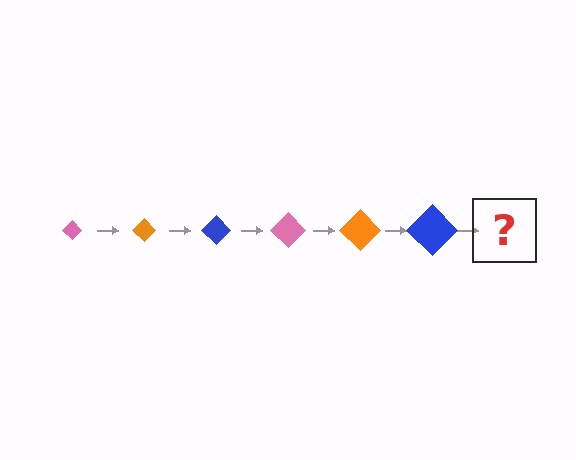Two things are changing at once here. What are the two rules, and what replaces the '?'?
The two rules are that the diamond grows larger each step and the color cycles through pink, orange, and blue. The '?' should be a pink diamond, larger than the previous one.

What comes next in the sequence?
The next element should be a pink diamond, larger than the previous one.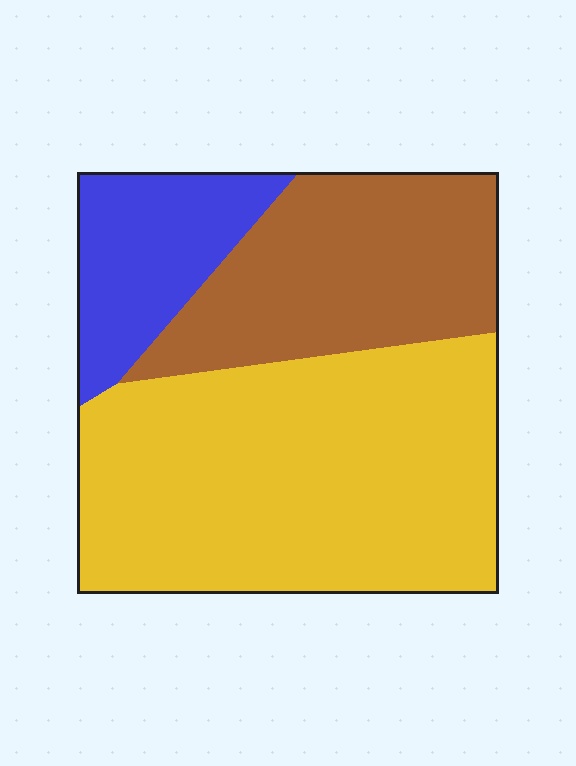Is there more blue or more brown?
Brown.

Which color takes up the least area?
Blue, at roughly 15%.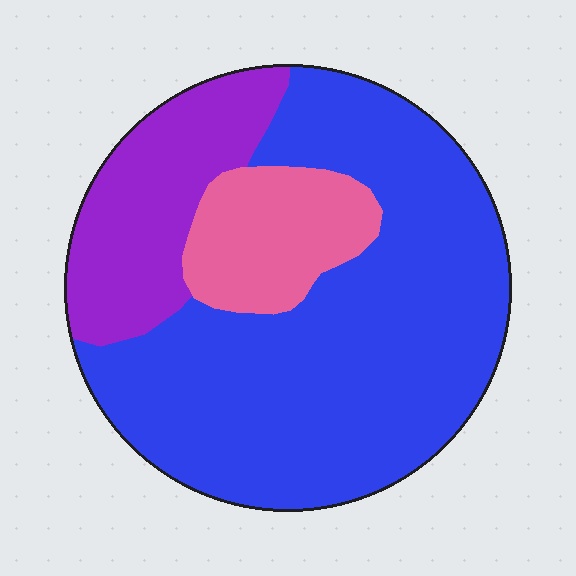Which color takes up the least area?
Pink, at roughly 15%.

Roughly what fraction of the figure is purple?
Purple covers 20% of the figure.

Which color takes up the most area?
Blue, at roughly 65%.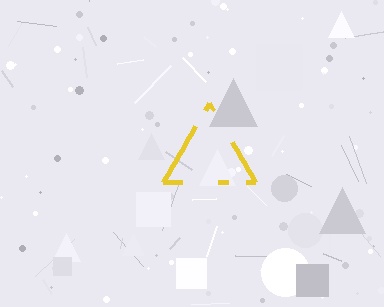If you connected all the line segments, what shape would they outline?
They would outline a triangle.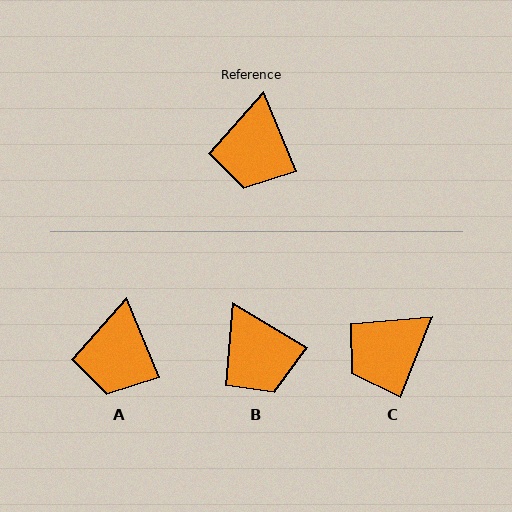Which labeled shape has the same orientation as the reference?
A.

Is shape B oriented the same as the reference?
No, it is off by about 37 degrees.